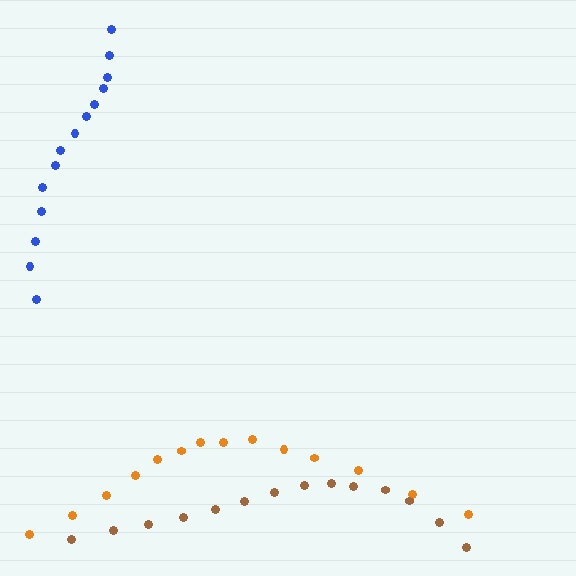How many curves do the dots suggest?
There are 3 distinct paths.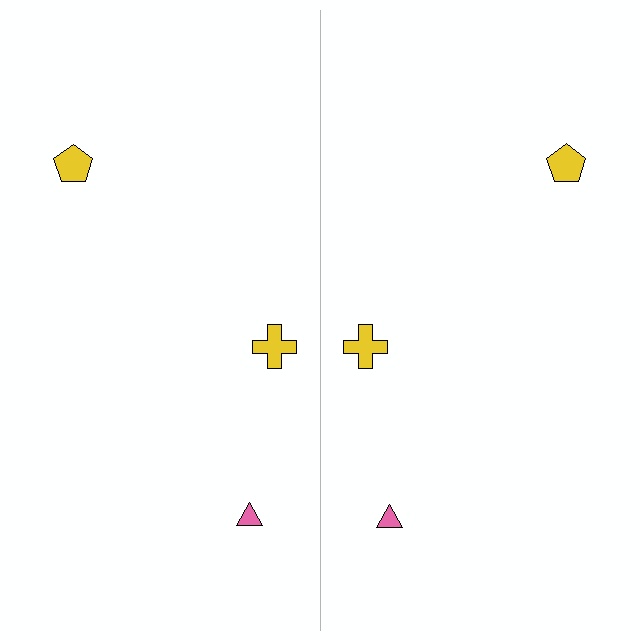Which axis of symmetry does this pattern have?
The pattern has a vertical axis of symmetry running through the center of the image.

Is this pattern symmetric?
Yes, this pattern has bilateral (reflection) symmetry.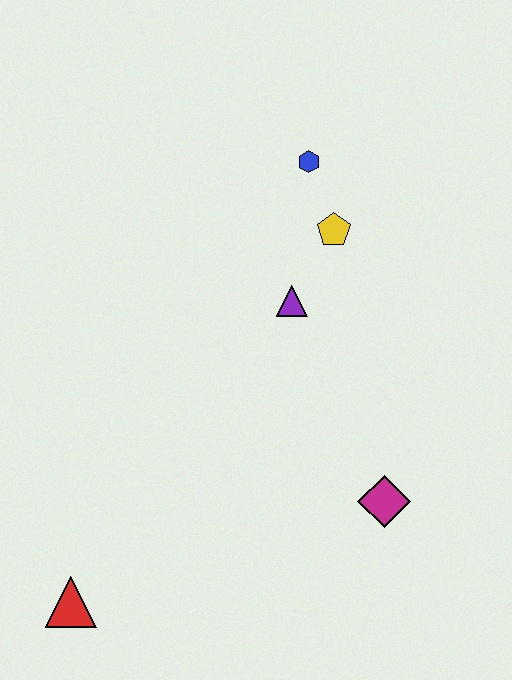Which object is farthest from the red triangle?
The blue hexagon is farthest from the red triangle.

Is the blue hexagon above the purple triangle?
Yes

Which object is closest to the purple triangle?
The yellow pentagon is closest to the purple triangle.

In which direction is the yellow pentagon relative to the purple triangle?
The yellow pentagon is above the purple triangle.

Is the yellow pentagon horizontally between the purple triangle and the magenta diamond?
Yes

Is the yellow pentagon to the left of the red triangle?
No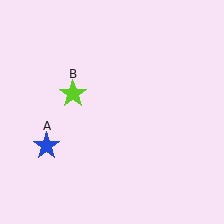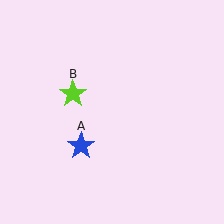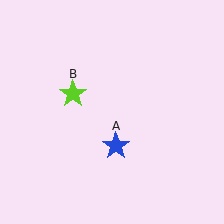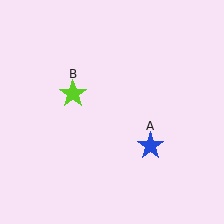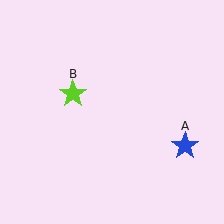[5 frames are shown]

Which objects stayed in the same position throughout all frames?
Lime star (object B) remained stationary.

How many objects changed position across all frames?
1 object changed position: blue star (object A).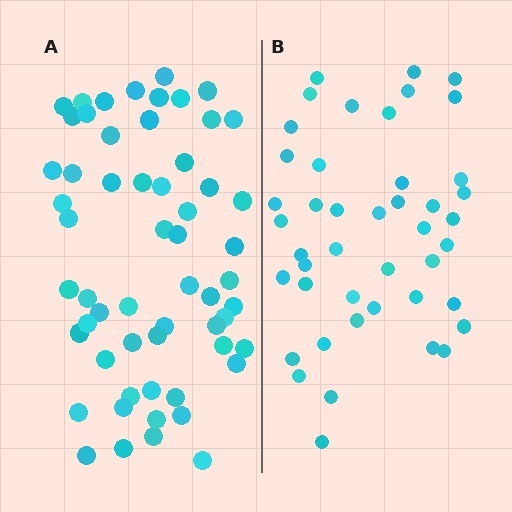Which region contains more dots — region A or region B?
Region A (the left region) has more dots.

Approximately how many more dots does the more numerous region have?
Region A has approximately 15 more dots than region B.